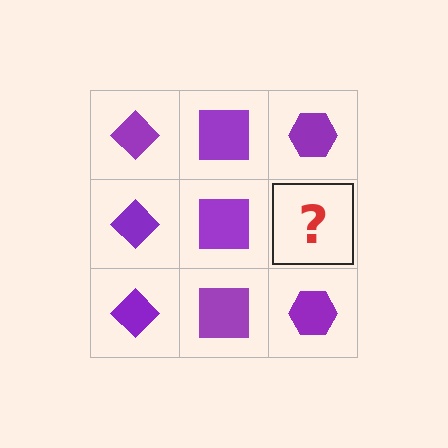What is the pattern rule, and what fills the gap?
The rule is that each column has a consistent shape. The gap should be filled with a purple hexagon.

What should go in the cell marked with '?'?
The missing cell should contain a purple hexagon.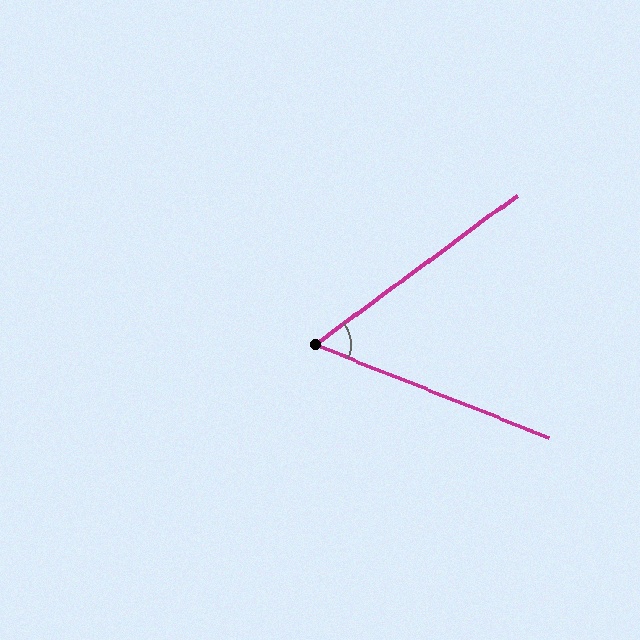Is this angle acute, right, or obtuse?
It is acute.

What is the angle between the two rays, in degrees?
Approximately 58 degrees.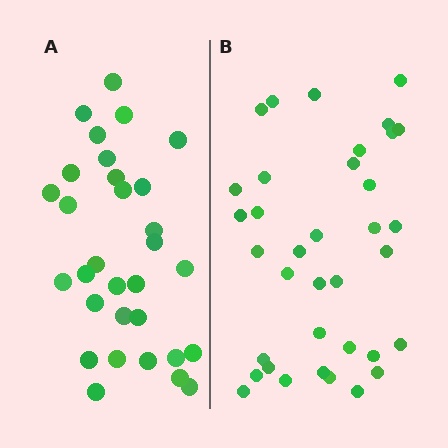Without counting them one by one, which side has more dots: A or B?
Region B (the right region) has more dots.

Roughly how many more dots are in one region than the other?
Region B has about 5 more dots than region A.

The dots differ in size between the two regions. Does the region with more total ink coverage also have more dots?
No. Region A has more total ink coverage because its dots are larger, but region B actually contains more individual dots. Total area can be misleading — the number of items is what matters here.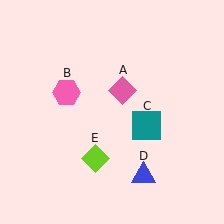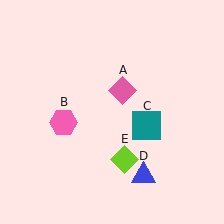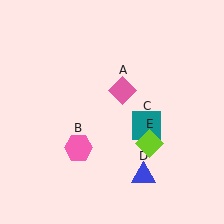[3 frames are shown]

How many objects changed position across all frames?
2 objects changed position: pink hexagon (object B), lime diamond (object E).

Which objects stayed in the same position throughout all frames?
Pink diamond (object A) and teal square (object C) and blue triangle (object D) remained stationary.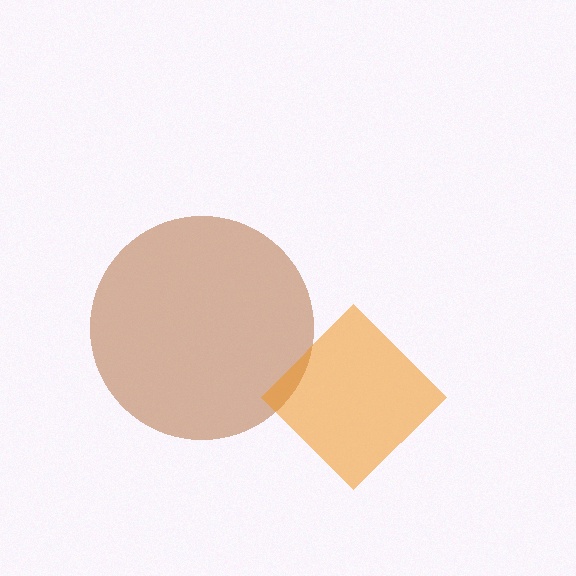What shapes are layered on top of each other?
The layered shapes are: a brown circle, an orange diamond.